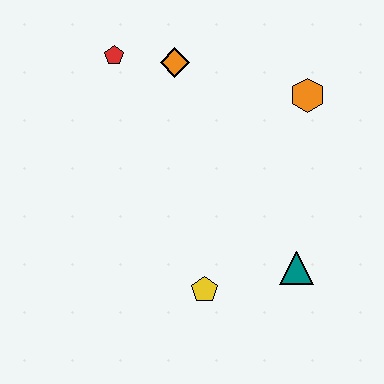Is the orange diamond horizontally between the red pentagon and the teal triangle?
Yes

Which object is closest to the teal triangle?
The yellow pentagon is closest to the teal triangle.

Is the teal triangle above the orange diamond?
No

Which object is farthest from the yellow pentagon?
The red pentagon is farthest from the yellow pentagon.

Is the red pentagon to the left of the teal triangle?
Yes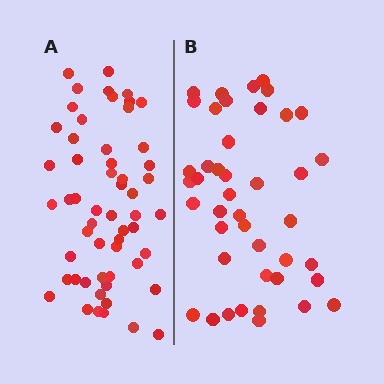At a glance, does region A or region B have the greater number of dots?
Region A (the left region) has more dots.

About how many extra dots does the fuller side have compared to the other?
Region A has approximately 15 more dots than region B.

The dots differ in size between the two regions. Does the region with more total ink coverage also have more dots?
No. Region B has more total ink coverage because its dots are larger, but region A actually contains more individual dots. Total area can be misleading — the number of items is what matters here.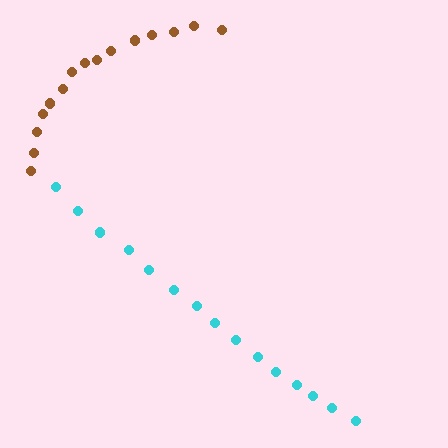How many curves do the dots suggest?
There are 2 distinct paths.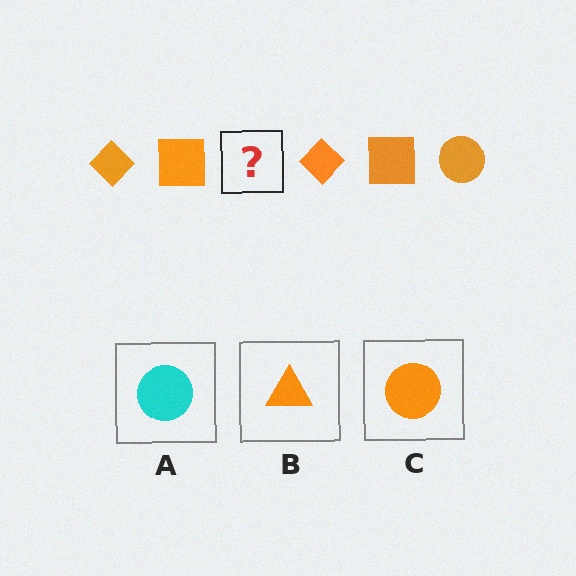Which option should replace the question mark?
Option C.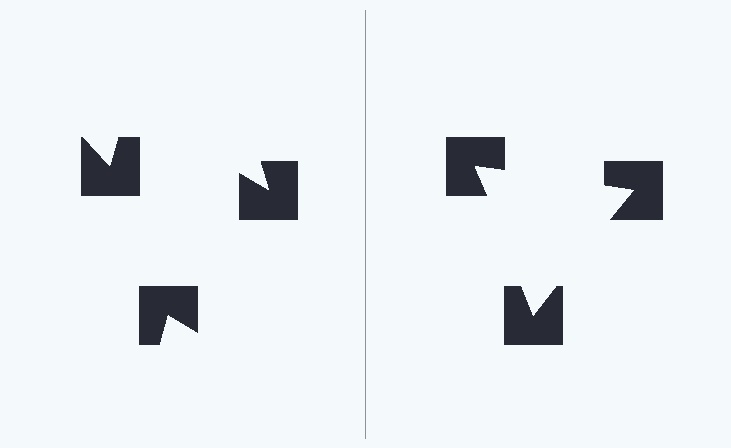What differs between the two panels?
The notched squares are positioned identically on both sides; only the wedge orientations differ. On the right they align to a triangle; on the left they are misaligned.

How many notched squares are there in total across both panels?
6 — 3 on each side.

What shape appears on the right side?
An illusory triangle.